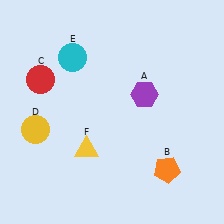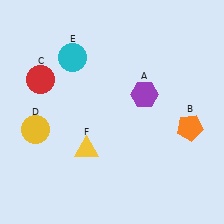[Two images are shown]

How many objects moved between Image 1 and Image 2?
1 object moved between the two images.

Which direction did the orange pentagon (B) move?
The orange pentagon (B) moved up.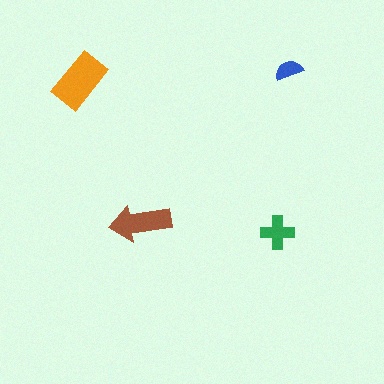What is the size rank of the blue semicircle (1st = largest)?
4th.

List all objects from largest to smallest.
The orange rectangle, the brown arrow, the green cross, the blue semicircle.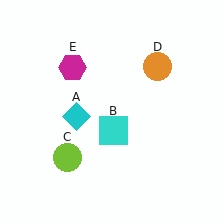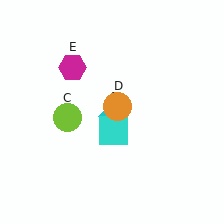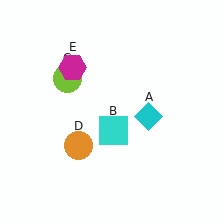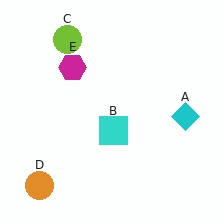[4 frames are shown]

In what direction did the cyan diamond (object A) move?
The cyan diamond (object A) moved right.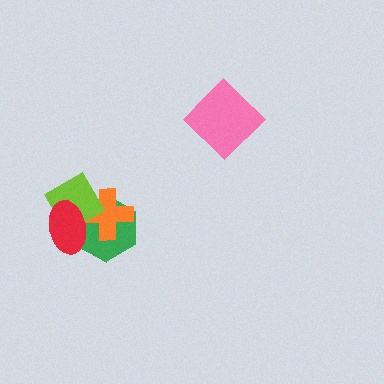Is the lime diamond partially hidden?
Yes, it is partially covered by another shape.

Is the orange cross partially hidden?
Yes, it is partially covered by another shape.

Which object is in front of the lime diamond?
The red ellipse is in front of the lime diamond.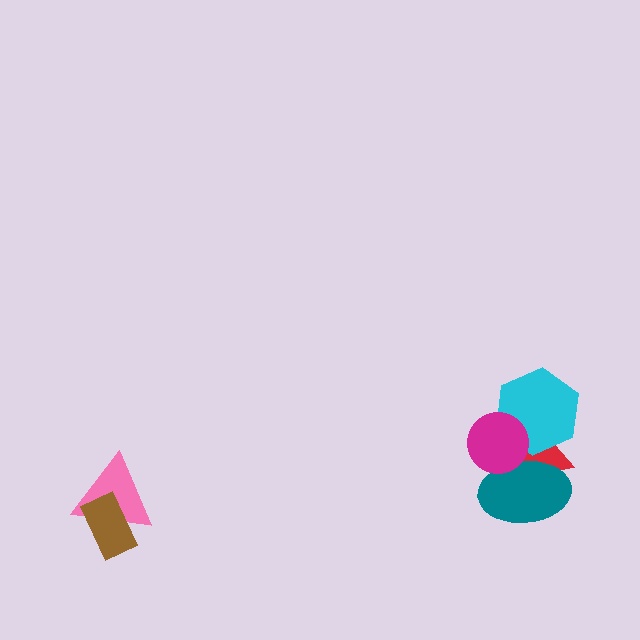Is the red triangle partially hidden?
Yes, it is partially covered by another shape.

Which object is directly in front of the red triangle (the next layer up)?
The cyan hexagon is directly in front of the red triangle.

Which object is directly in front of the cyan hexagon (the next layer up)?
The teal ellipse is directly in front of the cyan hexagon.